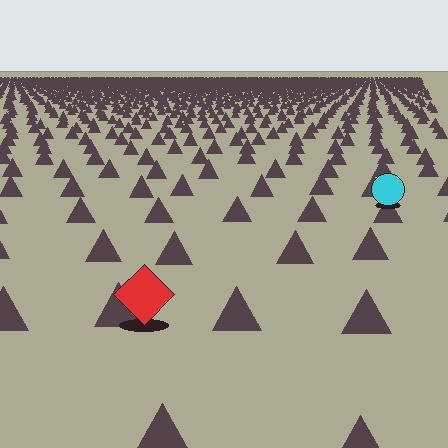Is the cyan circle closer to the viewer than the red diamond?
No. The red diamond is closer — you can tell from the texture gradient: the ground texture is coarser near it.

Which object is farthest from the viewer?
The cyan circle is farthest from the viewer. It appears smaller and the ground texture around it is denser.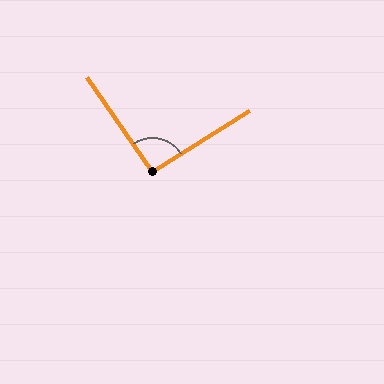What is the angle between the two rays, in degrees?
Approximately 93 degrees.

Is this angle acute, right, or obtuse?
It is approximately a right angle.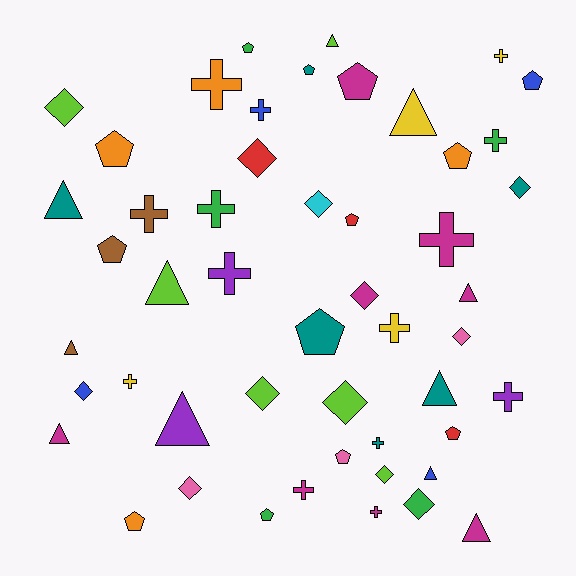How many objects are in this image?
There are 50 objects.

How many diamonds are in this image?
There are 12 diamonds.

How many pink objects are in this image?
There are 3 pink objects.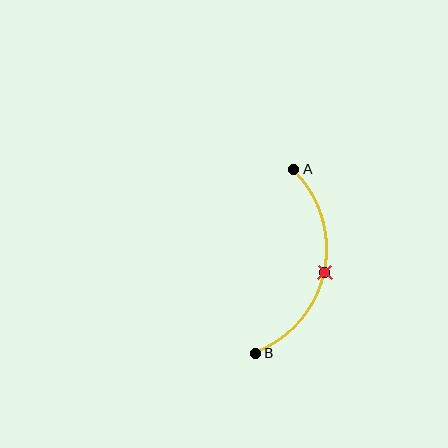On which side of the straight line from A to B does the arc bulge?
The arc bulges to the right of the straight line connecting A and B.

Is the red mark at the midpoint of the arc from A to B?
Yes. The red mark lies on the arc at equal arc-length from both A and B — it is the arc midpoint.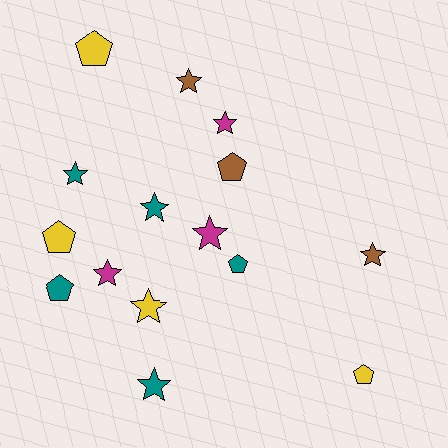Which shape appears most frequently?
Star, with 9 objects.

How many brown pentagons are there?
There is 1 brown pentagon.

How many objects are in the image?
There are 15 objects.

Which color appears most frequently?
Teal, with 5 objects.